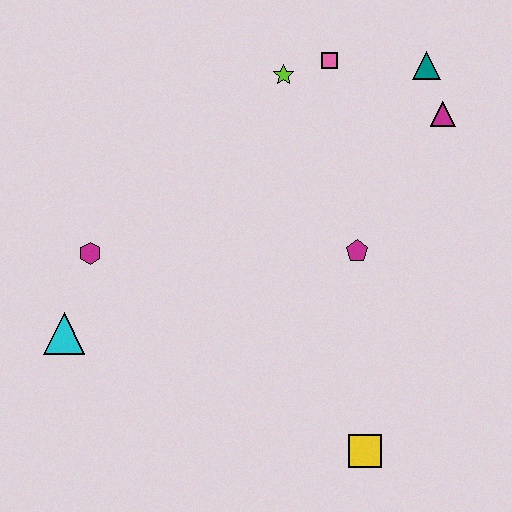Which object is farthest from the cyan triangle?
The teal triangle is farthest from the cyan triangle.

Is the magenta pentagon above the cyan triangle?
Yes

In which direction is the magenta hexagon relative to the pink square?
The magenta hexagon is to the left of the pink square.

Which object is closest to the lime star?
The pink square is closest to the lime star.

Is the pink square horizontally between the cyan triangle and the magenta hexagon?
No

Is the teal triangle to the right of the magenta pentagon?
Yes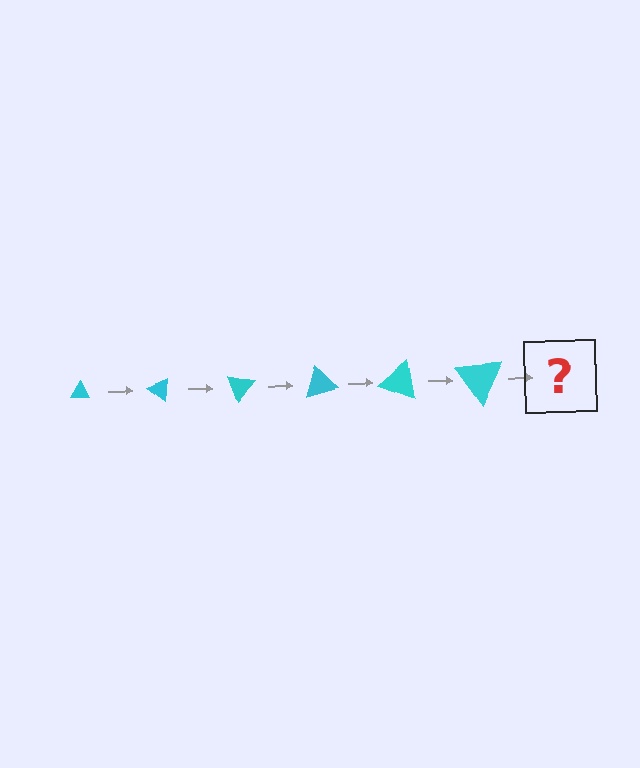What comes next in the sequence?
The next element should be a triangle, larger than the previous one and rotated 210 degrees from the start.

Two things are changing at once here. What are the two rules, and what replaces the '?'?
The two rules are that the triangle grows larger each step and it rotates 35 degrees each step. The '?' should be a triangle, larger than the previous one and rotated 210 degrees from the start.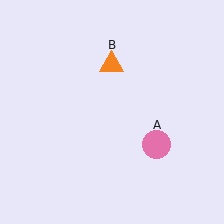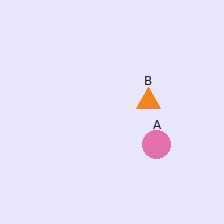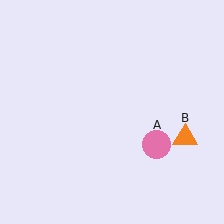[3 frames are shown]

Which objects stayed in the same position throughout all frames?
Pink circle (object A) remained stationary.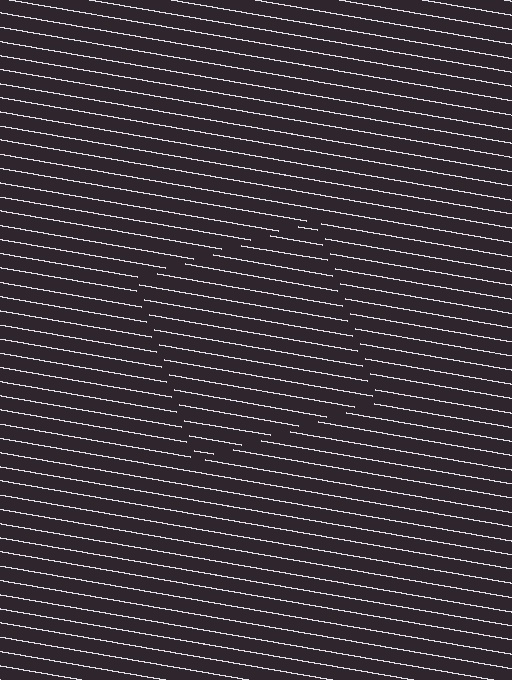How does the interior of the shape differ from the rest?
The interior of the shape contains the same grating, shifted by half a period — the contour is defined by the phase discontinuity where line-ends from the inner and outer gratings abut.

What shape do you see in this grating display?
An illusory square. The interior of the shape contains the same grating, shifted by half a period — the contour is defined by the phase discontinuity where line-ends from the inner and outer gratings abut.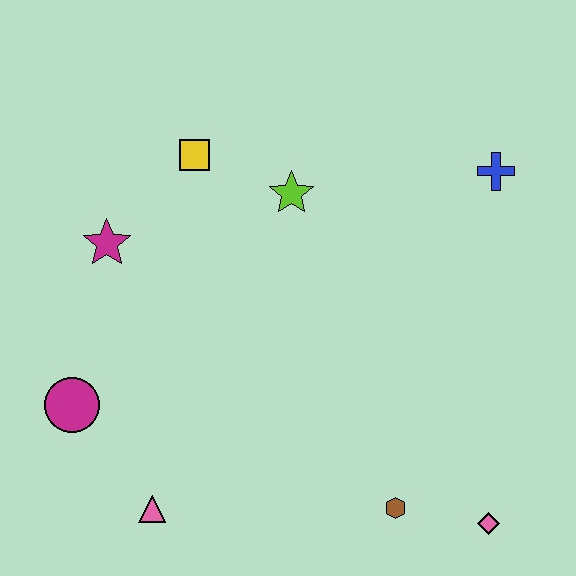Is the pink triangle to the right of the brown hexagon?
No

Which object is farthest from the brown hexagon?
The yellow square is farthest from the brown hexagon.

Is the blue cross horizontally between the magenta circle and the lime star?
No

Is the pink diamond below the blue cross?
Yes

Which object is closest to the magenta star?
The yellow square is closest to the magenta star.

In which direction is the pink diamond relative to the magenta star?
The pink diamond is to the right of the magenta star.